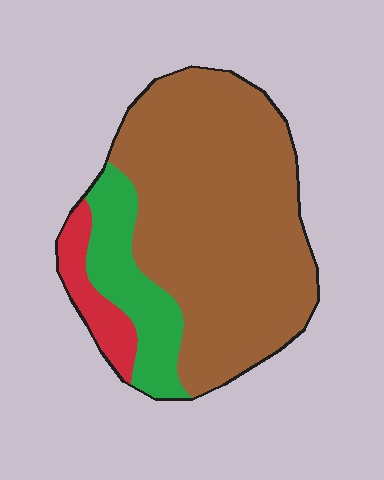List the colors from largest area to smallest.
From largest to smallest: brown, green, red.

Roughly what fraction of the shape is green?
Green takes up about one sixth (1/6) of the shape.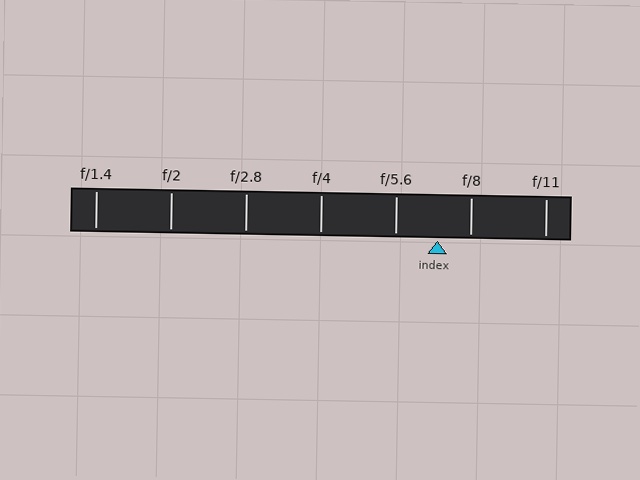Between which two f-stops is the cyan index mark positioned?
The index mark is between f/5.6 and f/8.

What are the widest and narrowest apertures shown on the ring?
The widest aperture shown is f/1.4 and the narrowest is f/11.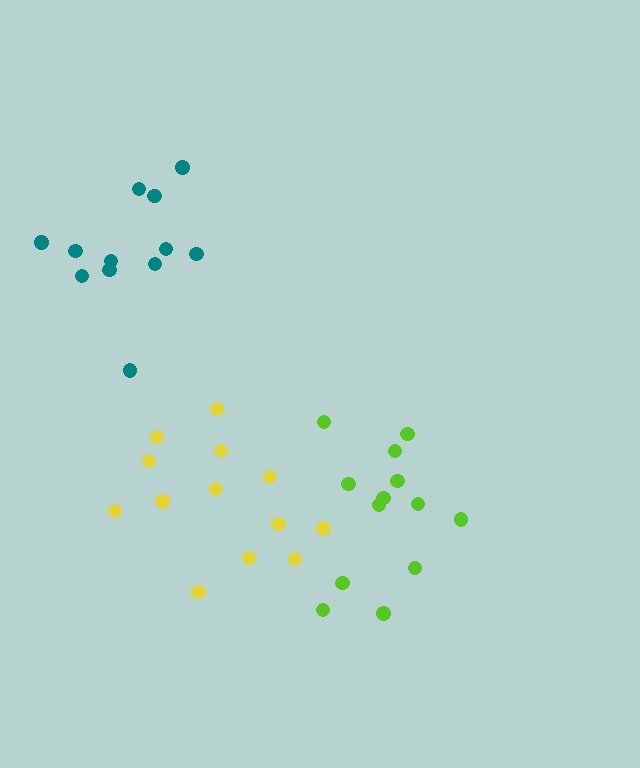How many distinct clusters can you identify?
There are 3 distinct clusters.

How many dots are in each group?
Group 1: 13 dots, Group 2: 13 dots, Group 3: 12 dots (38 total).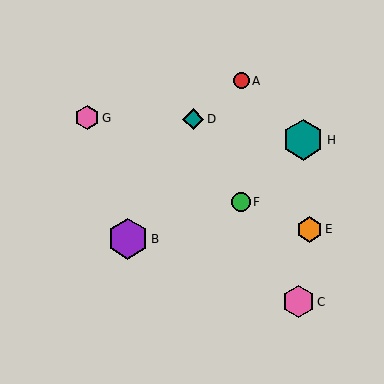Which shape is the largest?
The teal hexagon (labeled H) is the largest.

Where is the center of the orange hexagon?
The center of the orange hexagon is at (310, 229).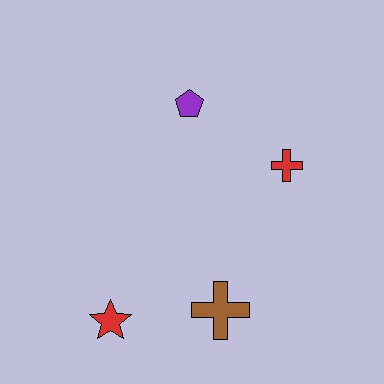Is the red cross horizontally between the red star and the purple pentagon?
No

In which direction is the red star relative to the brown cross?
The red star is to the left of the brown cross.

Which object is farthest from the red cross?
The red star is farthest from the red cross.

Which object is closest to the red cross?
The purple pentagon is closest to the red cross.